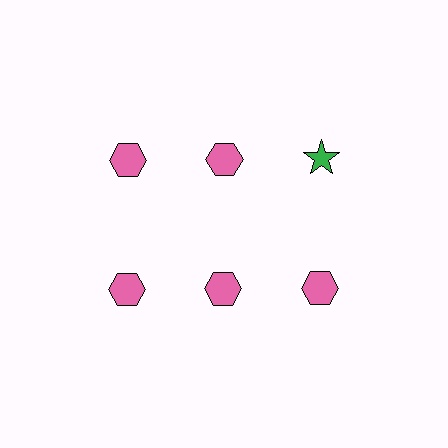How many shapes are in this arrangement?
There are 6 shapes arranged in a grid pattern.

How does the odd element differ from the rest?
It differs in both color (green instead of pink) and shape (star instead of hexagon).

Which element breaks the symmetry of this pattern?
The green star in the top row, center column breaks the symmetry. All other shapes are pink hexagons.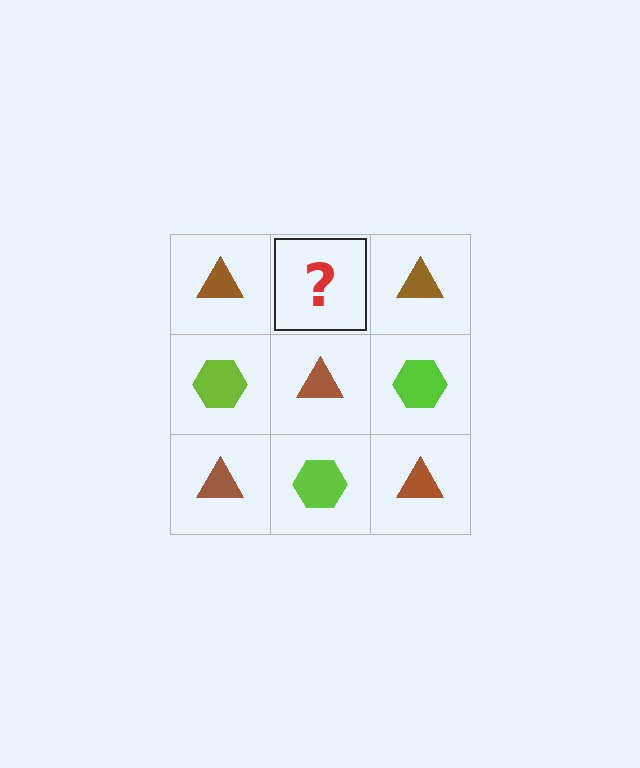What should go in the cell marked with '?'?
The missing cell should contain a lime hexagon.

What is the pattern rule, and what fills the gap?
The rule is that it alternates brown triangle and lime hexagon in a checkerboard pattern. The gap should be filled with a lime hexagon.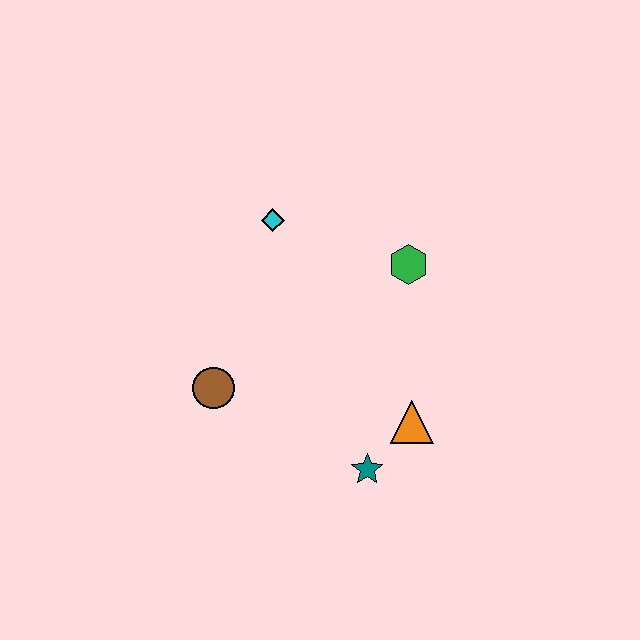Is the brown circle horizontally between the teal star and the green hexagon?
No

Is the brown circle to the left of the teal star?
Yes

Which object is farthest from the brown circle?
The green hexagon is farthest from the brown circle.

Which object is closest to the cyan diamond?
The green hexagon is closest to the cyan diamond.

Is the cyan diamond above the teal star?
Yes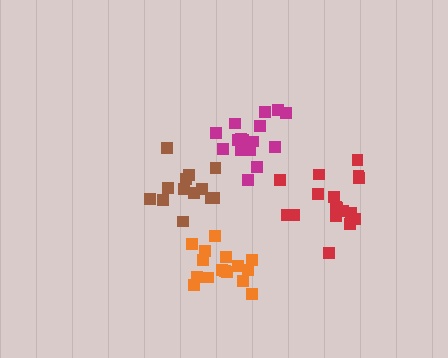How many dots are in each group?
Group 1: 18 dots, Group 2: 13 dots, Group 3: 16 dots, Group 4: 16 dots (63 total).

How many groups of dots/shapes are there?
There are 4 groups.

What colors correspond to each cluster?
The clusters are colored: red, brown, magenta, orange.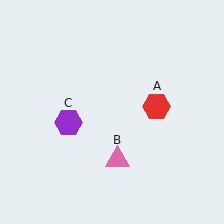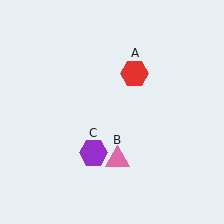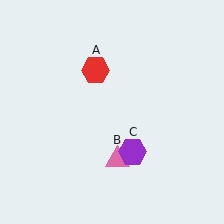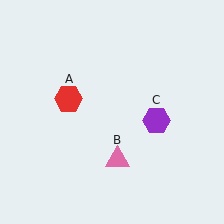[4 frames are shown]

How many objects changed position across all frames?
2 objects changed position: red hexagon (object A), purple hexagon (object C).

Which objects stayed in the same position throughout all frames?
Pink triangle (object B) remained stationary.